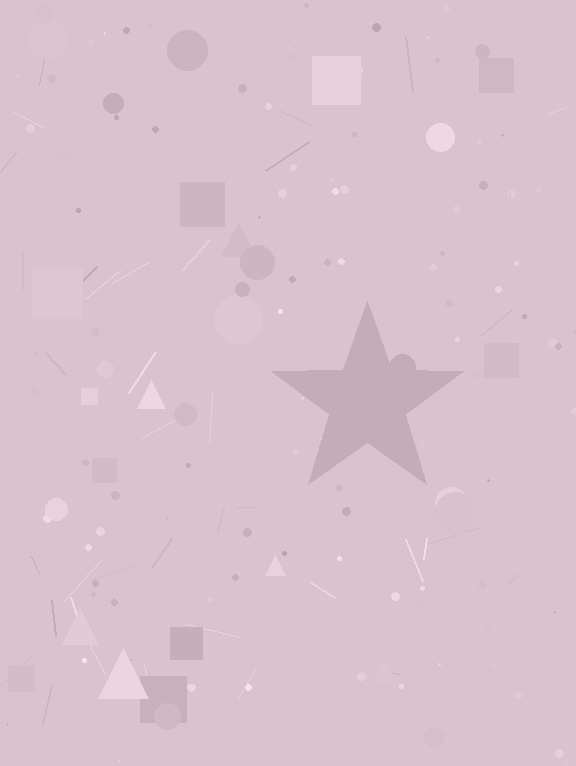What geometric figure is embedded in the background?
A star is embedded in the background.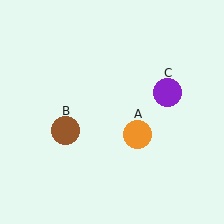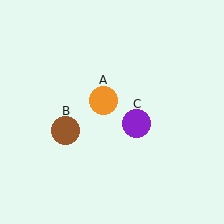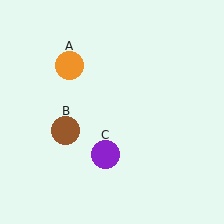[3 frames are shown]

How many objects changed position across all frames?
2 objects changed position: orange circle (object A), purple circle (object C).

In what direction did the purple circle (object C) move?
The purple circle (object C) moved down and to the left.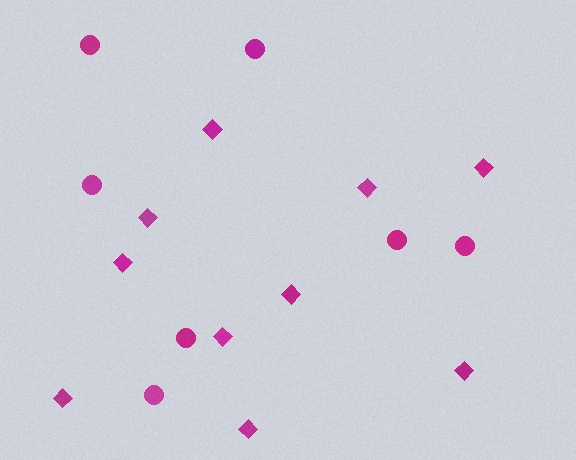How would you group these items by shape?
There are 2 groups: one group of circles (7) and one group of diamonds (10).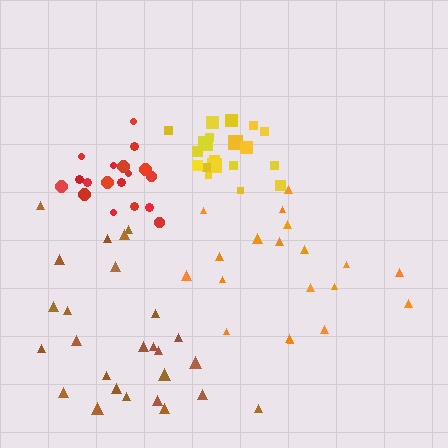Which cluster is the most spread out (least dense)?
Orange.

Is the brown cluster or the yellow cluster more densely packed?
Yellow.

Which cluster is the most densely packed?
Red.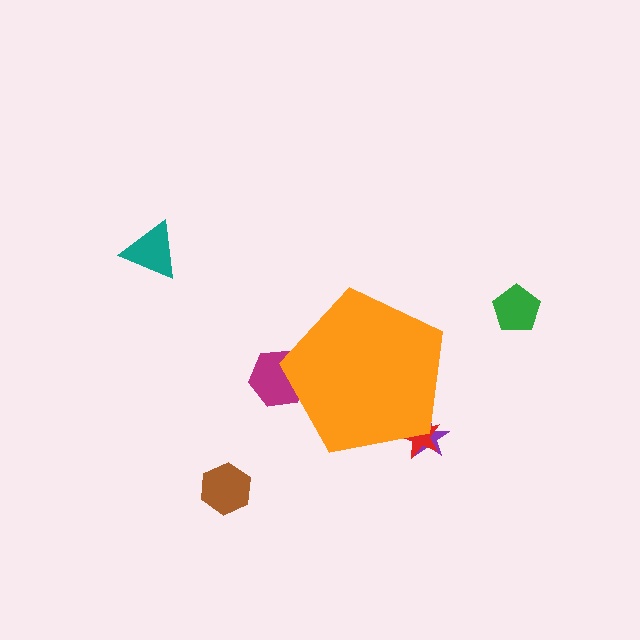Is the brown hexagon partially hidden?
No, the brown hexagon is fully visible.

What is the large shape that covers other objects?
An orange pentagon.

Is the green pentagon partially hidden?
No, the green pentagon is fully visible.